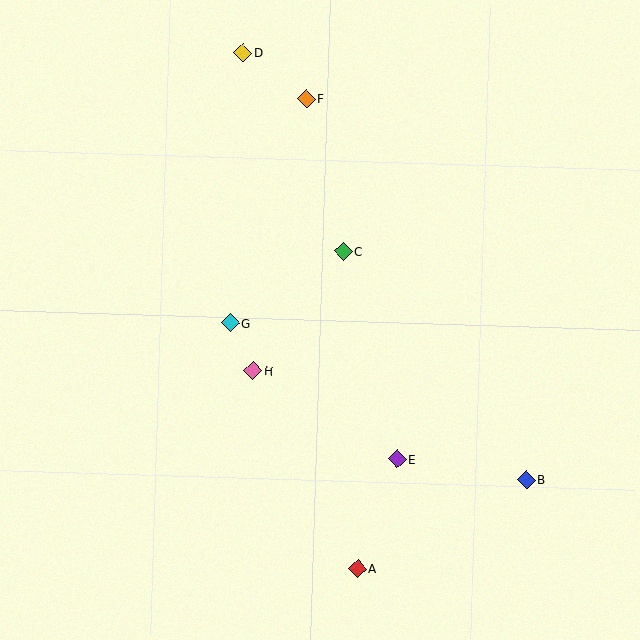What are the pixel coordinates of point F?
Point F is at (306, 99).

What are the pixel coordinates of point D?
Point D is at (243, 53).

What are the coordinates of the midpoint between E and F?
The midpoint between E and F is at (352, 279).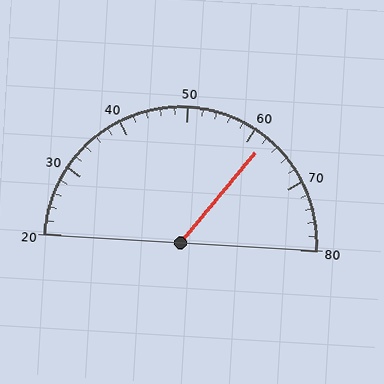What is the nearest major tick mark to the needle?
The nearest major tick mark is 60.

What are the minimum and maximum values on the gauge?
The gauge ranges from 20 to 80.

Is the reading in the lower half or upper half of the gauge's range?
The reading is in the upper half of the range (20 to 80).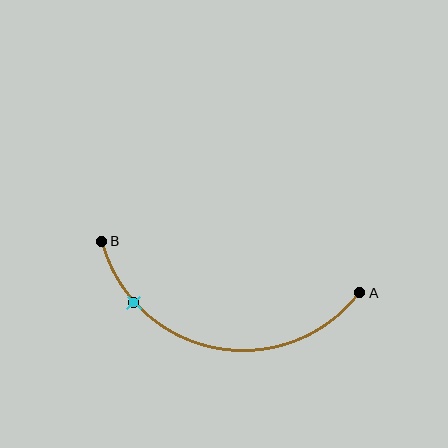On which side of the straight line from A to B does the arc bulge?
The arc bulges below the straight line connecting A and B.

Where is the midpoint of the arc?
The arc midpoint is the point on the curve farthest from the straight line joining A and B. It sits below that line.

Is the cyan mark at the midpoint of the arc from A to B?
No. The cyan mark lies on the arc but is closer to endpoint B. The arc midpoint would be at the point on the curve equidistant along the arc from both A and B.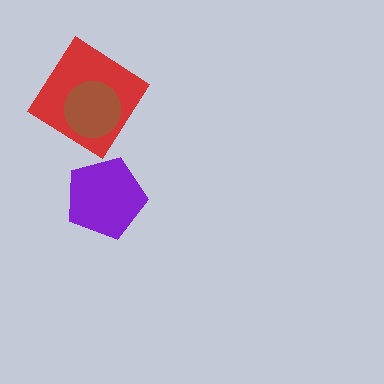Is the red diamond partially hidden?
Yes, it is partially covered by another shape.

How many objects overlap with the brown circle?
1 object overlaps with the brown circle.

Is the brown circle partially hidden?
No, no other shape covers it.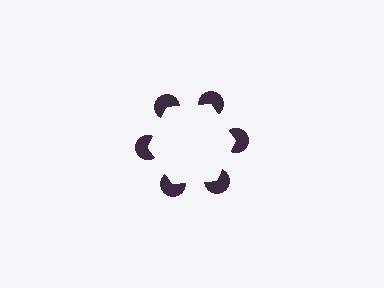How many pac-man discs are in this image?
There are 6 — one at each vertex of the illusory hexagon.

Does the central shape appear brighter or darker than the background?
It typically appears slightly brighter than the background, even though no actual brightness change is drawn.